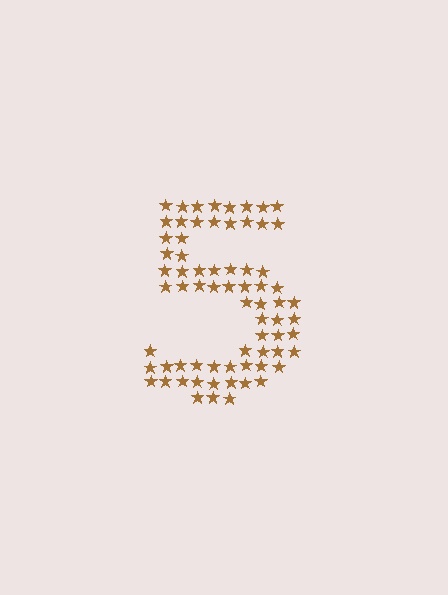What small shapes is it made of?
It is made of small stars.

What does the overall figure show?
The overall figure shows the digit 5.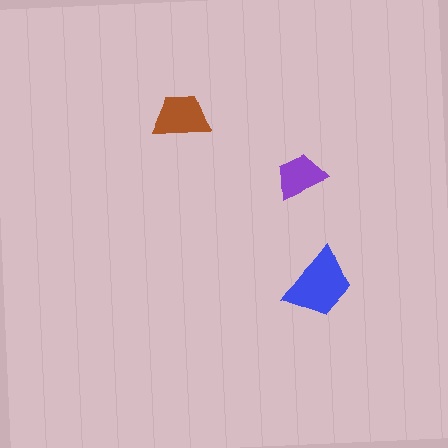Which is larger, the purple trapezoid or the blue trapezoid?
The blue one.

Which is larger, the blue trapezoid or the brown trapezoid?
The blue one.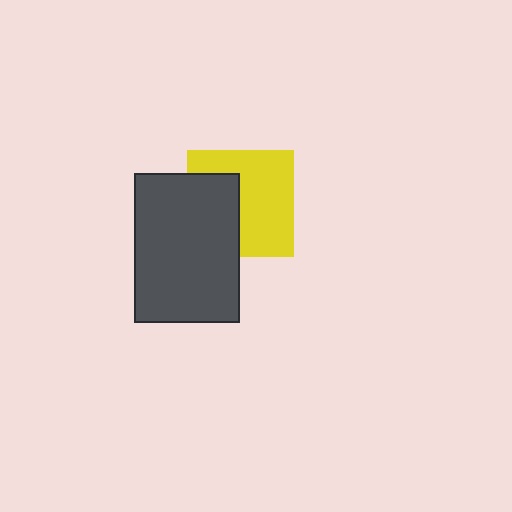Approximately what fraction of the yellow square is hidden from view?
Roughly 38% of the yellow square is hidden behind the dark gray rectangle.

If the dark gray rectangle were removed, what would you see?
You would see the complete yellow square.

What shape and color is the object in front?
The object in front is a dark gray rectangle.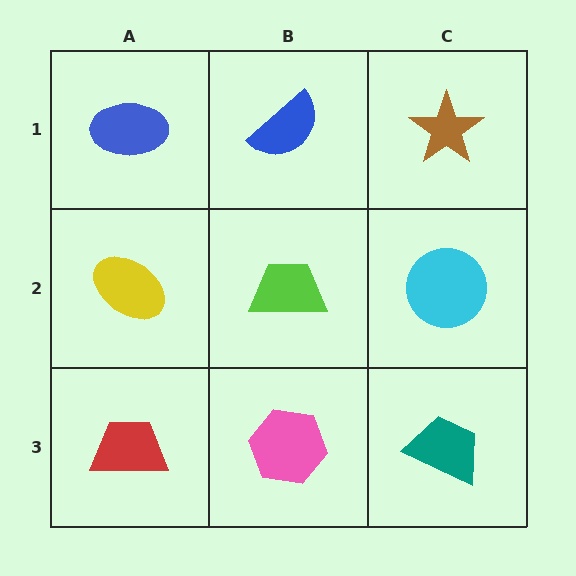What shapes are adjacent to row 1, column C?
A cyan circle (row 2, column C), a blue semicircle (row 1, column B).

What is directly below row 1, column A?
A yellow ellipse.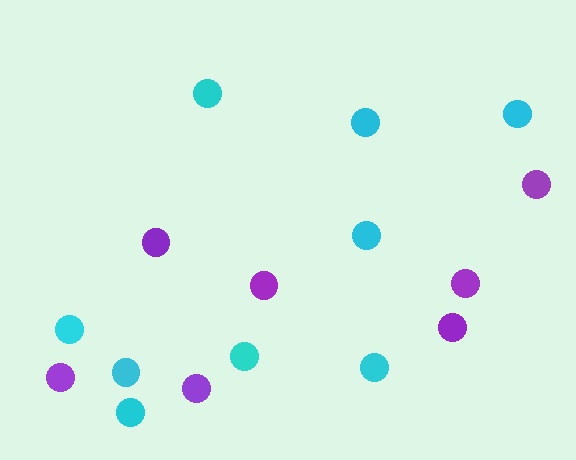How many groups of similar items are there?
There are 2 groups: one group of cyan circles (9) and one group of purple circles (7).